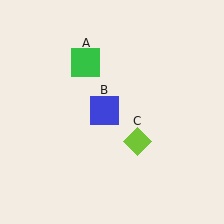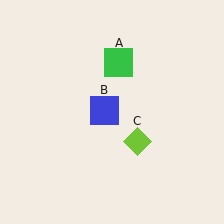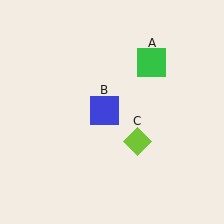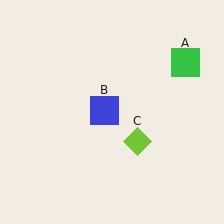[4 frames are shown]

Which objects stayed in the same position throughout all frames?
Blue square (object B) and lime diamond (object C) remained stationary.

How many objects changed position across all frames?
1 object changed position: green square (object A).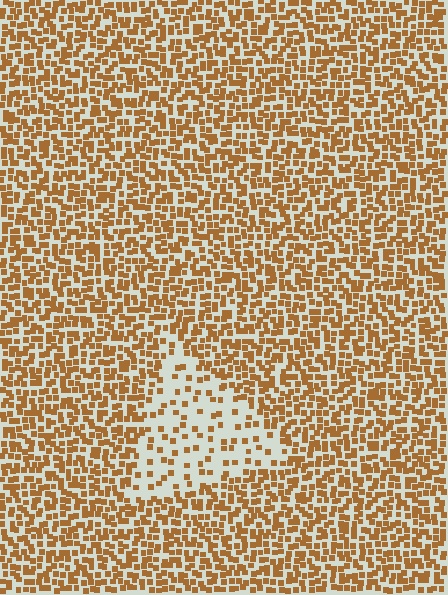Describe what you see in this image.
The image contains small brown elements arranged at two different densities. A triangle-shaped region is visible where the elements are less densely packed than the surrounding area.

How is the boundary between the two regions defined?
The boundary is defined by a change in element density (approximately 2.7x ratio). All elements are the same color, size, and shape.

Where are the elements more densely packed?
The elements are more densely packed outside the triangle boundary.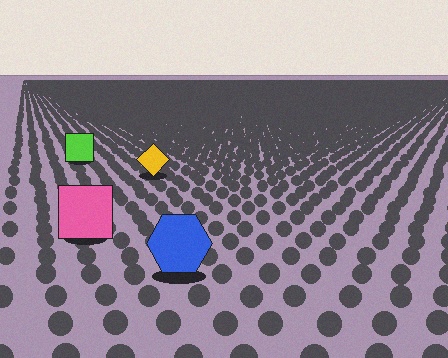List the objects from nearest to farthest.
From nearest to farthest: the blue hexagon, the pink square, the yellow diamond, the lime square.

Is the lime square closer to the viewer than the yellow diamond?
No. The yellow diamond is closer — you can tell from the texture gradient: the ground texture is coarser near it.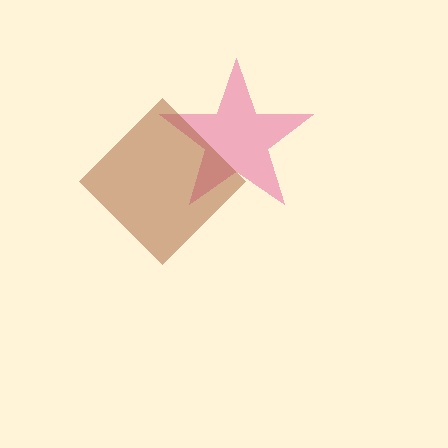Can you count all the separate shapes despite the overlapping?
Yes, there are 2 separate shapes.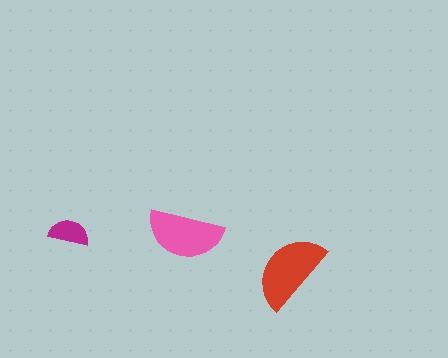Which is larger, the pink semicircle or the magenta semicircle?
The pink one.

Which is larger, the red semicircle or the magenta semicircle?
The red one.